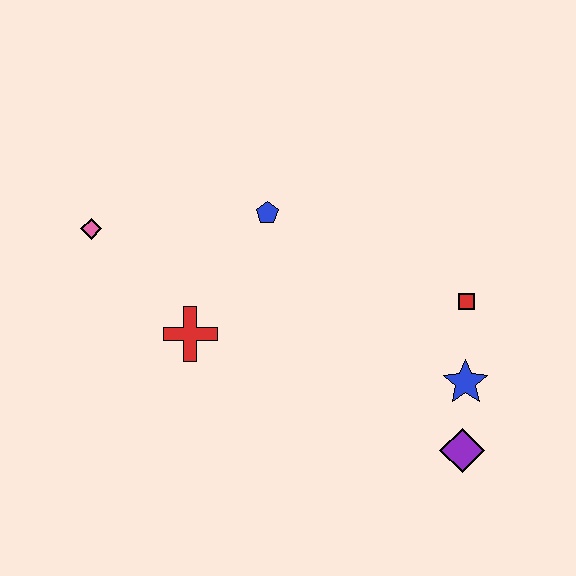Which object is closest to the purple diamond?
The blue star is closest to the purple diamond.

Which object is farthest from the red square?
The pink diamond is farthest from the red square.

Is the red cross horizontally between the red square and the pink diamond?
Yes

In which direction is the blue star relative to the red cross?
The blue star is to the right of the red cross.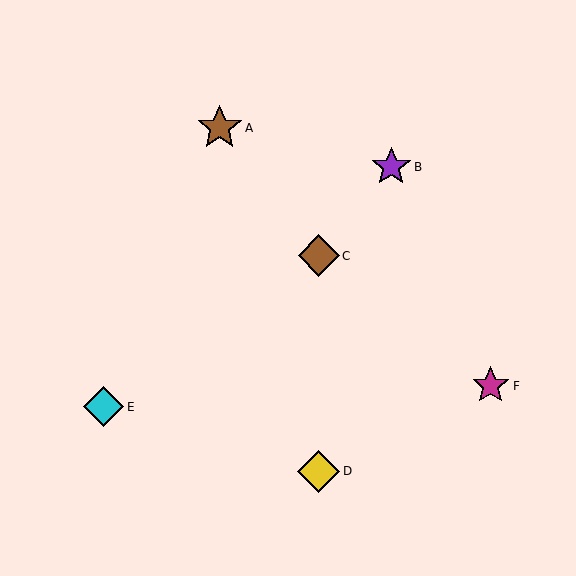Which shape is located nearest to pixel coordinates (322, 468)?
The yellow diamond (labeled D) at (319, 471) is nearest to that location.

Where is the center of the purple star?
The center of the purple star is at (391, 167).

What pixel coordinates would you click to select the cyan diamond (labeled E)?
Click at (104, 407) to select the cyan diamond E.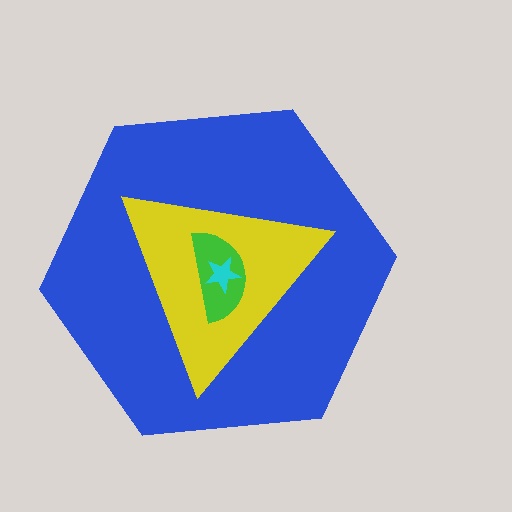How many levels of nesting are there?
4.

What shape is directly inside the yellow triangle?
The green semicircle.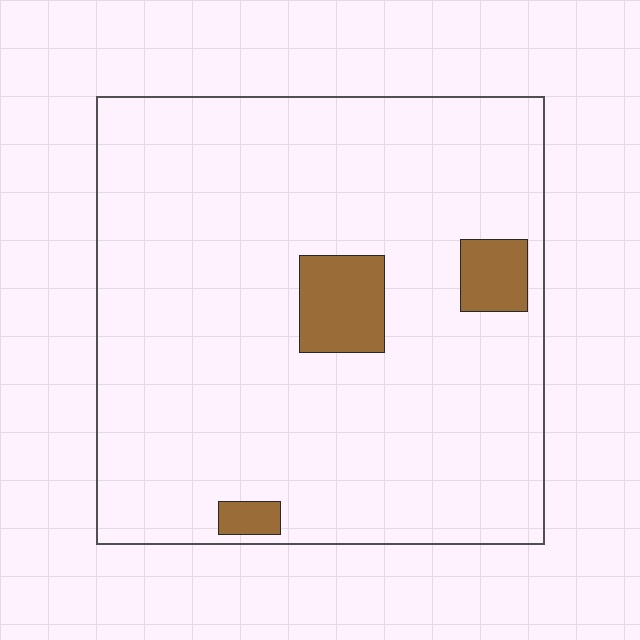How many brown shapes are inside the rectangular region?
3.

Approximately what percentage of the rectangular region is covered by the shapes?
Approximately 10%.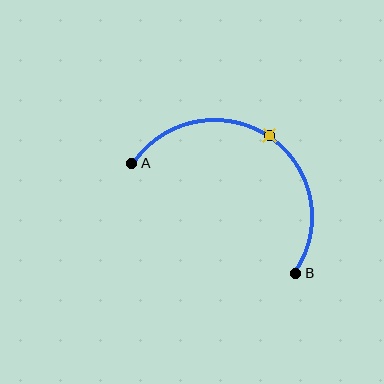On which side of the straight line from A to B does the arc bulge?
The arc bulges above and to the right of the straight line connecting A and B.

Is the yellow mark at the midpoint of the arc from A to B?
Yes. The yellow mark lies on the arc at equal arc-length from both A and B — it is the arc midpoint.